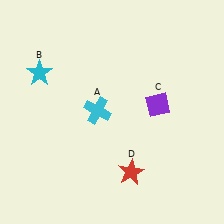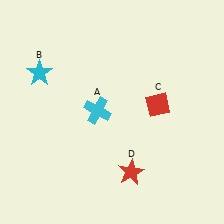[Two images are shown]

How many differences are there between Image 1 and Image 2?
There is 1 difference between the two images.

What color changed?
The diamond (C) changed from purple in Image 1 to red in Image 2.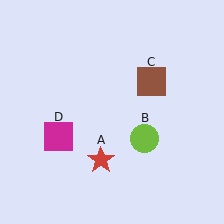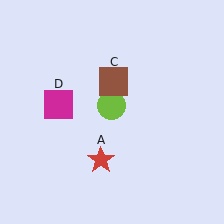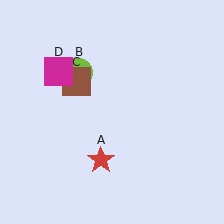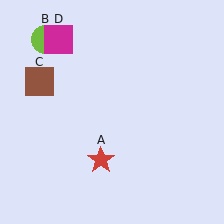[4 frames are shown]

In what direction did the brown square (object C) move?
The brown square (object C) moved left.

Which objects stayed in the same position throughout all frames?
Red star (object A) remained stationary.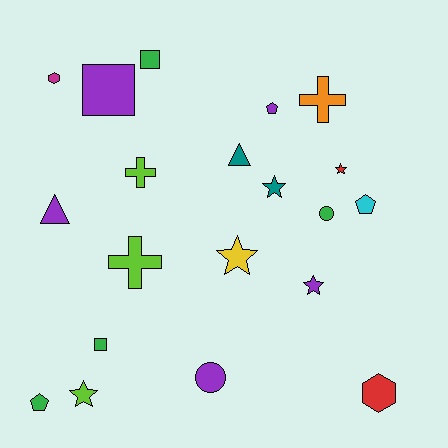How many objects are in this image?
There are 20 objects.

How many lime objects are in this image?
There are 3 lime objects.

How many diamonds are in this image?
There are no diamonds.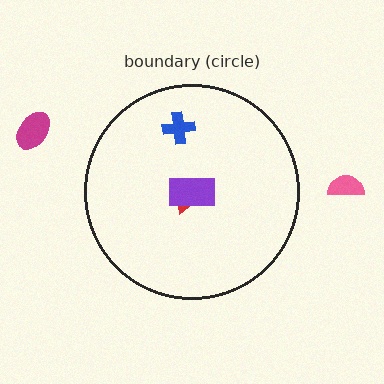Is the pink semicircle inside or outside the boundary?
Outside.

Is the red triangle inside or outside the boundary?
Inside.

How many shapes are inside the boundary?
3 inside, 2 outside.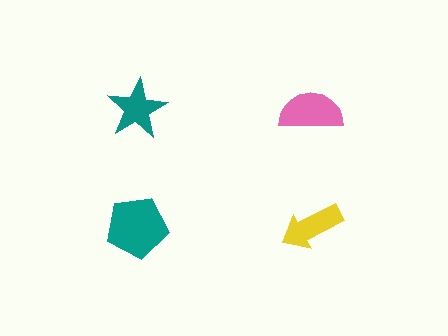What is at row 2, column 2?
A yellow arrow.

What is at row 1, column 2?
A pink semicircle.